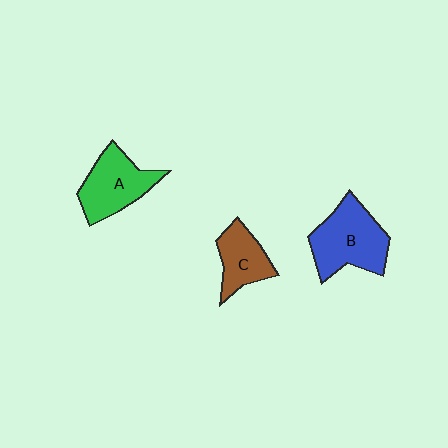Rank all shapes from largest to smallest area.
From largest to smallest: B (blue), A (green), C (brown).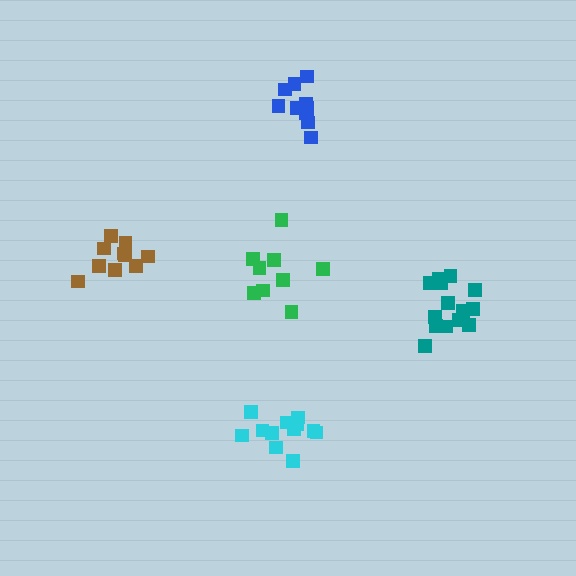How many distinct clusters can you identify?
There are 5 distinct clusters.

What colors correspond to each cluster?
The clusters are colored: cyan, teal, blue, brown, green.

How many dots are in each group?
Group 1: 12 dots, Group 2: 14 dots, Group 3: 11 dots, Group 4: 10 dots, Group 5: 9 dots (56 total).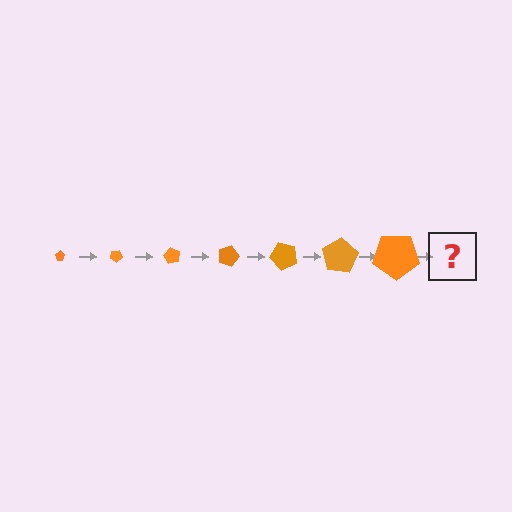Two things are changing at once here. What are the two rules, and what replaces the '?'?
The two rules are that the pentagon grows larger each step and it rotates 30 degrees each step. The '?' should be a pentagon, larger than the previous one and rotated 210 degrees from the start.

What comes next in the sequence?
The next element should be a pentagon, larger than the previous one and rotated 210 degrees from the start.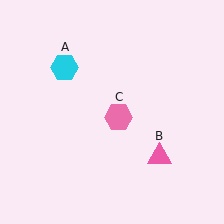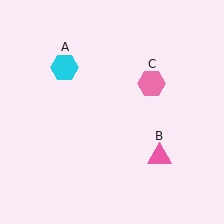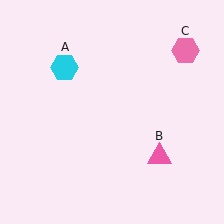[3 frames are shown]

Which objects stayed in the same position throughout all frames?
Cyan hexagon (object A) and pink triangle (object B) remained stationary.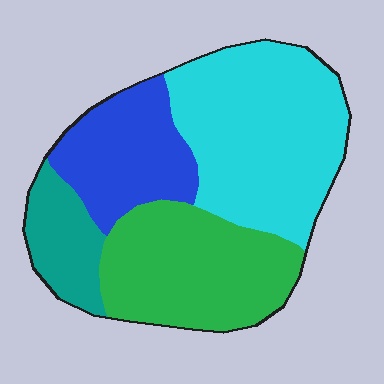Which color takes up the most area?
Cyan, at roughly 40%.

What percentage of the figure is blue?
Blue covers 20% of the figure.